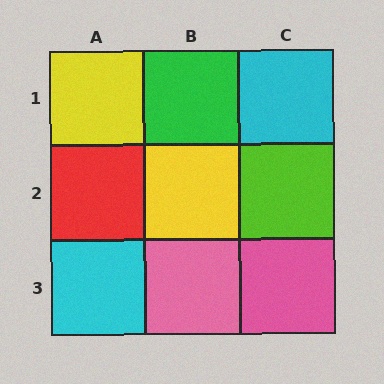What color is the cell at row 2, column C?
Lime.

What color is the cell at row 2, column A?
Red.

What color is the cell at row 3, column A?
Cyan.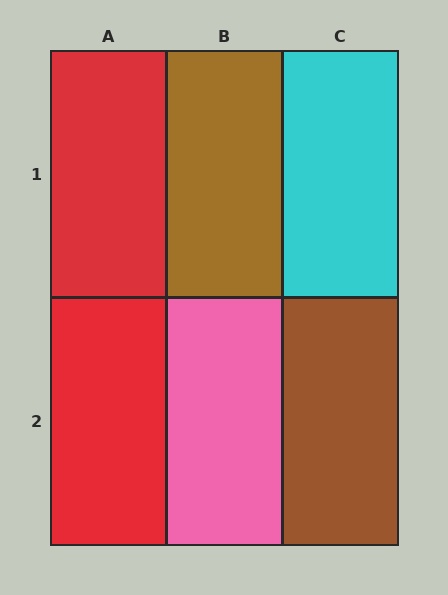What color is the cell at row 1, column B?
Brown.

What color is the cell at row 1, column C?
Cyan.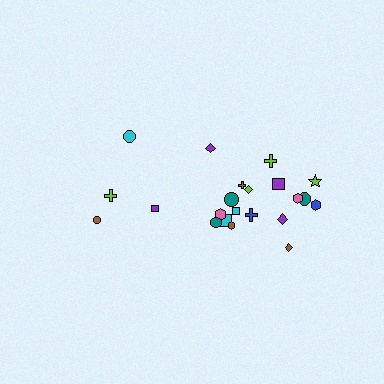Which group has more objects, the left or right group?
The right group.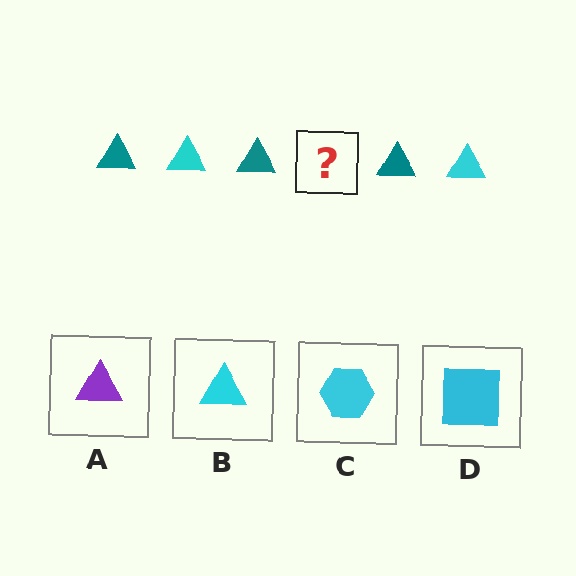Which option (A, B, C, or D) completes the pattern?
B.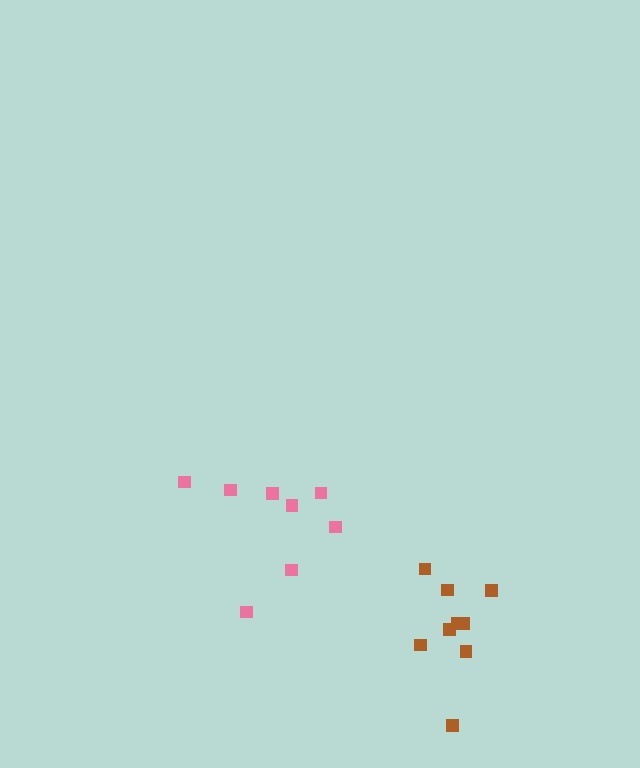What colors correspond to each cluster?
The clusters are colored: pink, brown.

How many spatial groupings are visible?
There are 2 spatial groupings.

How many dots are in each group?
Group 1: 8 dots, Group 2: 9 dots (17 total).